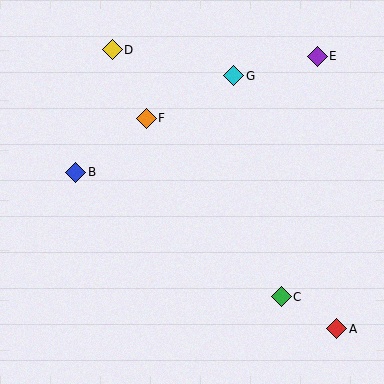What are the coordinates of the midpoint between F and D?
The midpoint between F and D is at (129, 84).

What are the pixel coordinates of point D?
Point D is at (112, 50).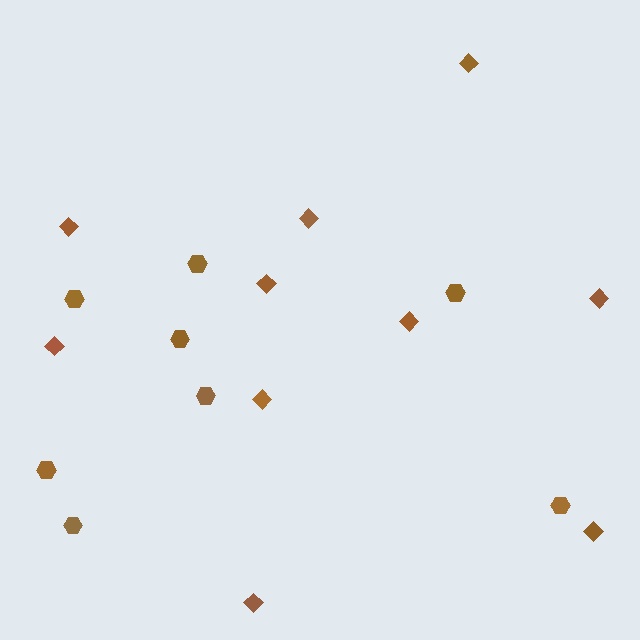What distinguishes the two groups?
There are 2 groups: one group of hexagons (8) and one group of diamonds (10).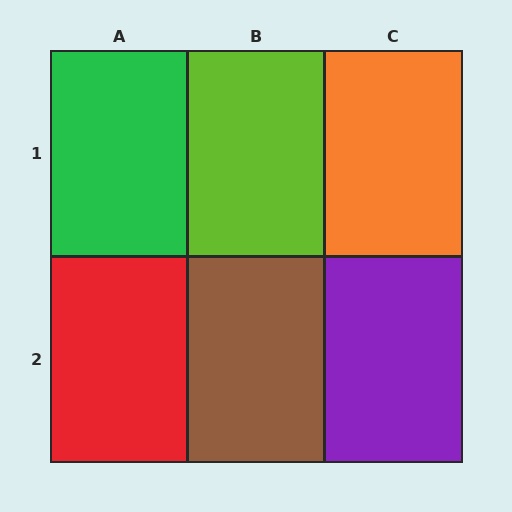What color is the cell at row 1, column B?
Lime.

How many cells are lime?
1 cell is lime.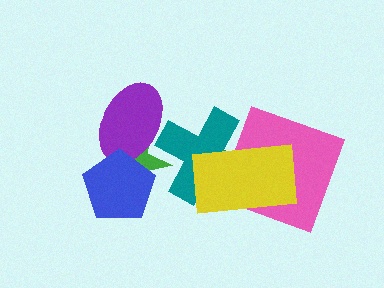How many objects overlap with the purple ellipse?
3 objects overlap with the purple ellipse.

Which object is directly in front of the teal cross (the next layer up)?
The pink square is directly in front of the teal cross.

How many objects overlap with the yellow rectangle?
2 objects overlap with the yellow rectangle.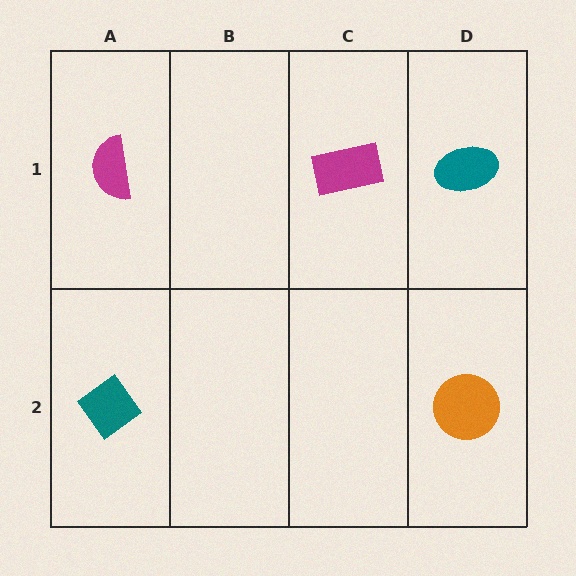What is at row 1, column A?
A magenta semicircle.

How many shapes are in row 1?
3 shapes.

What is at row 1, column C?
A magenta rectangle.